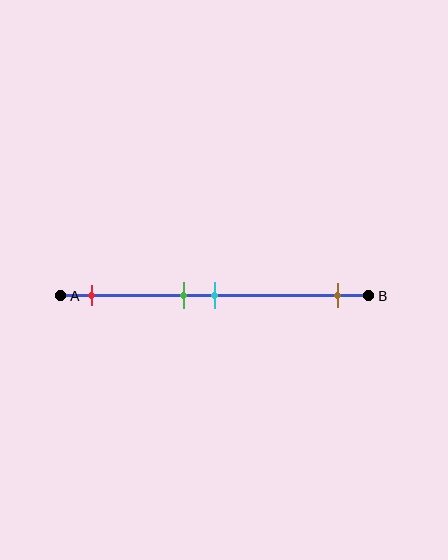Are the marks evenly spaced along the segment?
No, the marks are not evenly spaced.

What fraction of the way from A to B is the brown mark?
The brown mark is approximately 90% (0.9) of the way from A to B.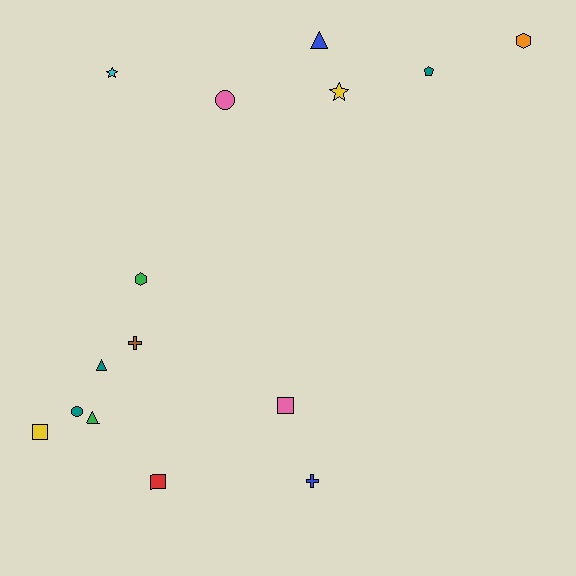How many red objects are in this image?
There is 1 red object.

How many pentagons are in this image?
There is 1 pentagon.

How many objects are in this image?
There are 15 objects.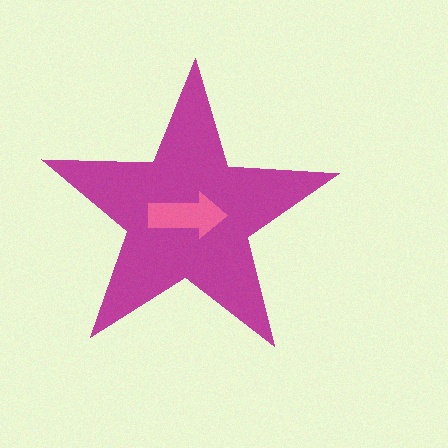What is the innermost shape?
The pink arrow.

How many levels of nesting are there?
2.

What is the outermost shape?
The magenta star.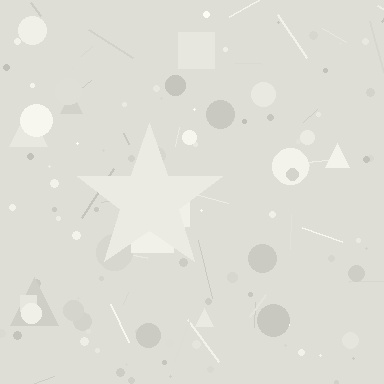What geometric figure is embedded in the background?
A star is embedded in the background.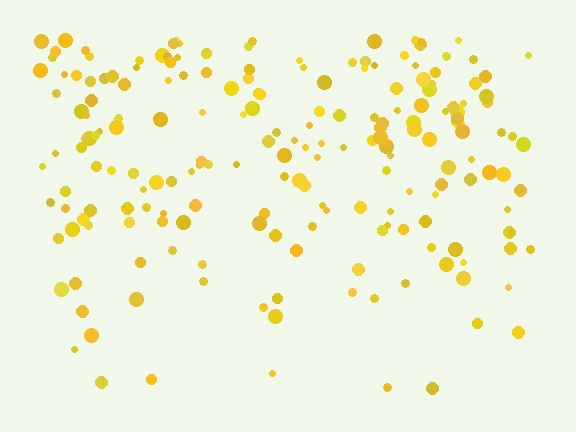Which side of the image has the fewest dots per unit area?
The bottom.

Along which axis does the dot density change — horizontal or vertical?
Vertical.